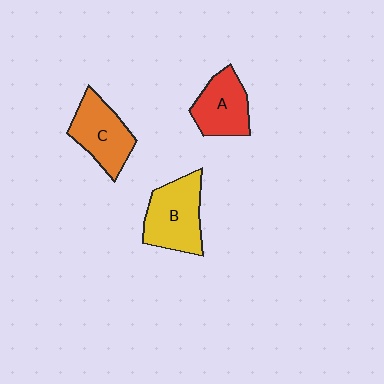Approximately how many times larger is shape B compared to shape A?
Approximately 1.3 times.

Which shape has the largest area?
Shape B (yellow).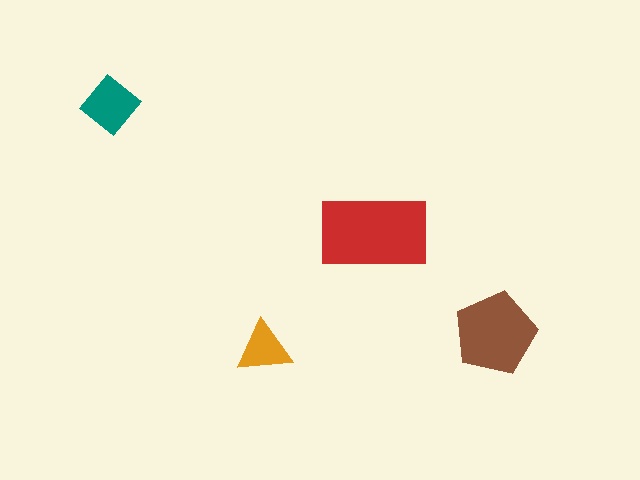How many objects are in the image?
There are 4 objects in the image.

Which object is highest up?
The teal diamond is topmost.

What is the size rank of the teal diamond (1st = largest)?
3rd.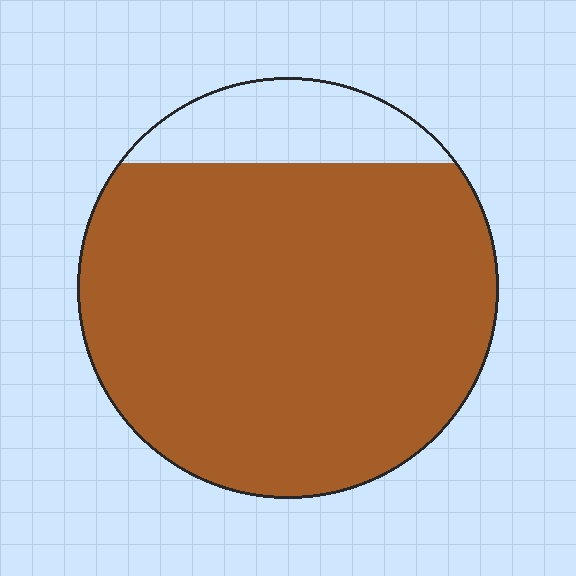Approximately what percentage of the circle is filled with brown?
Approximately 85%.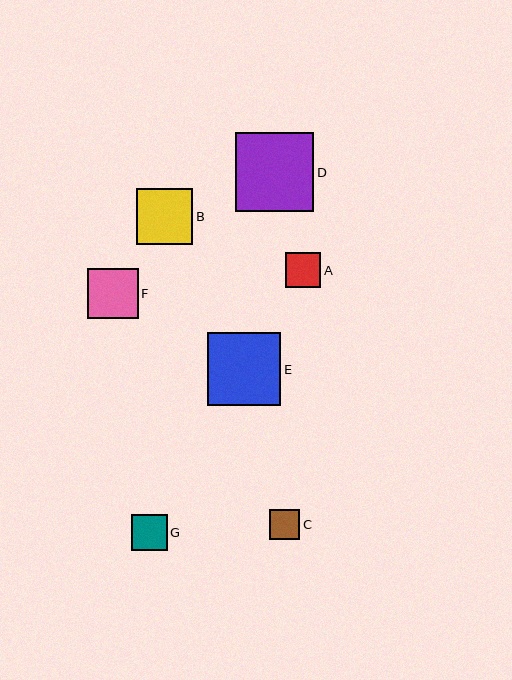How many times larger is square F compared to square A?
Square F is approximately 1.4 times the size of square A.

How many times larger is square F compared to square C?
Square F is approximately 1.7 times the size of square C.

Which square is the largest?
Square D is the largest with a size of approximately 78 pixels.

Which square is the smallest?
Square C is the smallest with a size of approximately 30 pixels.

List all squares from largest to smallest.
From largest to smallest: D, E, B, F, G, A, C.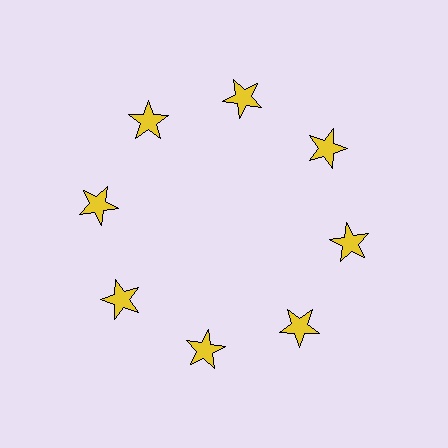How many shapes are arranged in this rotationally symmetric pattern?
There are 8 shapes, arranged in 8 groups of 1.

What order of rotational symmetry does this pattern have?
This pattern has 8-fold rotational symmetry.